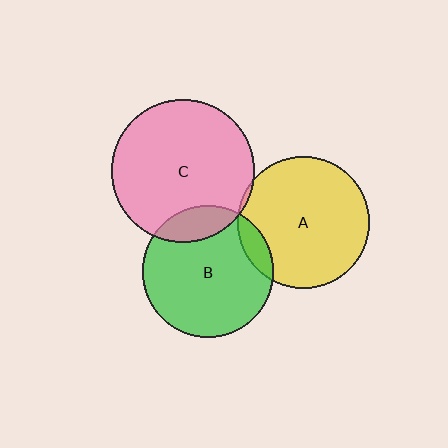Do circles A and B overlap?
Yes.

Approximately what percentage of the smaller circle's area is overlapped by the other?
Approximately 10%.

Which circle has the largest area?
Circle C (pink).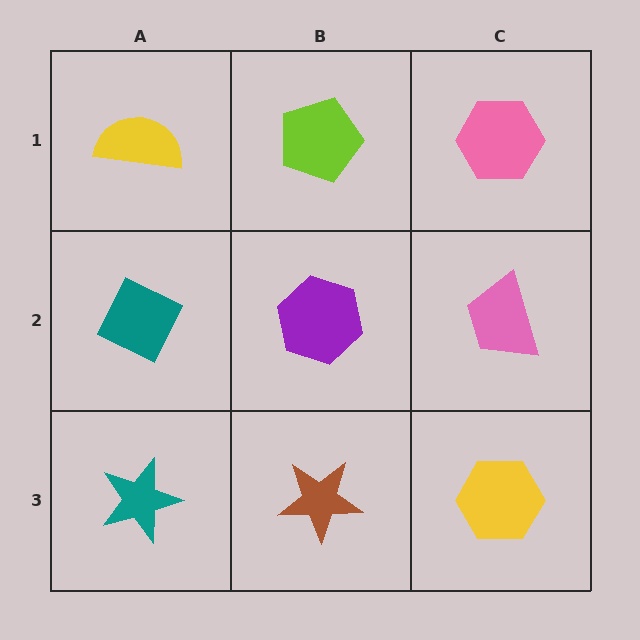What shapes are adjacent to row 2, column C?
A pink hexagon (row 1, column C), a yellow hexagon (row 3, column C), a purple hexagon (row 2, column B).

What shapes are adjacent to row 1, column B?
A purple hexagon (row 2, column B), a yellow semicircle (row 1, column A), a pink hexagon (row 1, column C).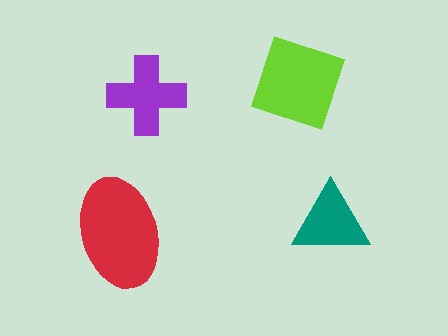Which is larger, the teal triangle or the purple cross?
The purple cross.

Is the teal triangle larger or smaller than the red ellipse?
Smaller.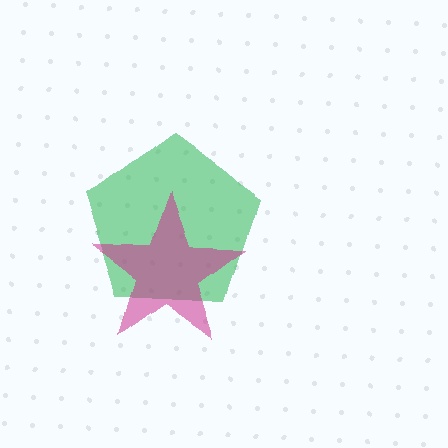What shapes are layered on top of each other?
The layered shapes are: a green pentagon, a magenta star.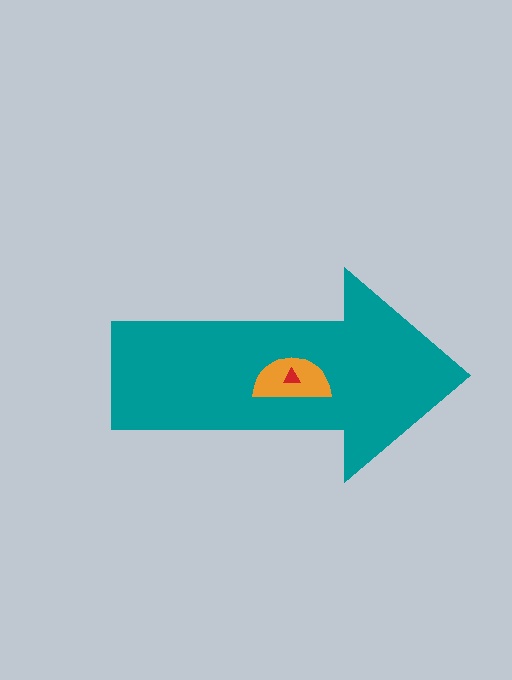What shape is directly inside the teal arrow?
The orange semicircle.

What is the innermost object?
The red triangle.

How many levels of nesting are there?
3.